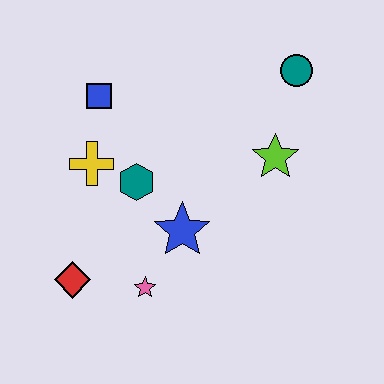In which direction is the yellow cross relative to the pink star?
The yellow cross is above the pink star.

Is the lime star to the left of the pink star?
No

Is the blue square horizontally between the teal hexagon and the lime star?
No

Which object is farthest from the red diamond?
The teal circle is farthest from the red diamond.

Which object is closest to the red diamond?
The pink star is closest to the red diamond.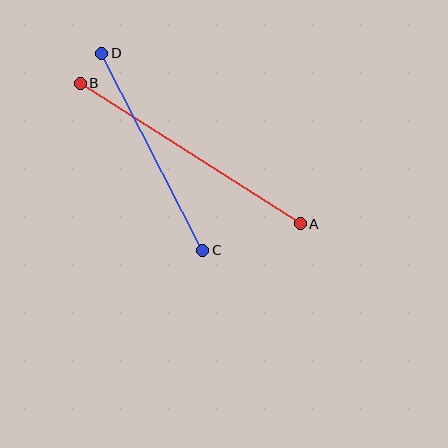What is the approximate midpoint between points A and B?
The midpoint is at approximately (190, 154) pixels.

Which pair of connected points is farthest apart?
Points A and B are farthest apart.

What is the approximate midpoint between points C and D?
The midpoint is at approximately (152, 152) pixels.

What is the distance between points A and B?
The distance is approximately 261 pixels.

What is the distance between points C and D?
The distance is approximately 221 pixels.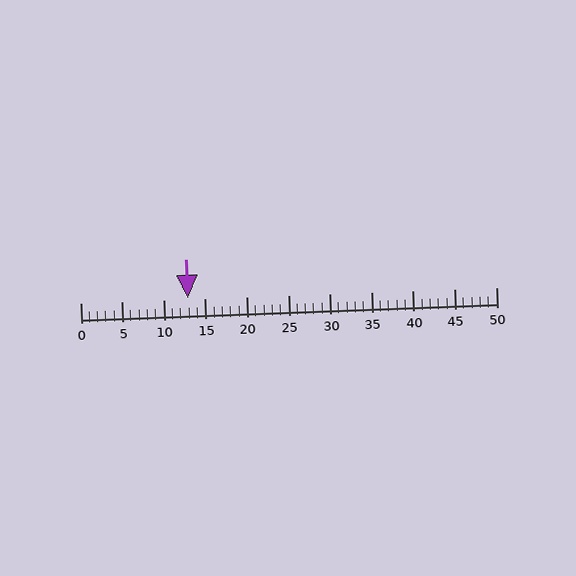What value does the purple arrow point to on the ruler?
The purple arrow points to approximately 13.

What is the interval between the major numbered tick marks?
The major tick marks are spaced 5 units apart.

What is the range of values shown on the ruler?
The ruler shows values from 0 to 50.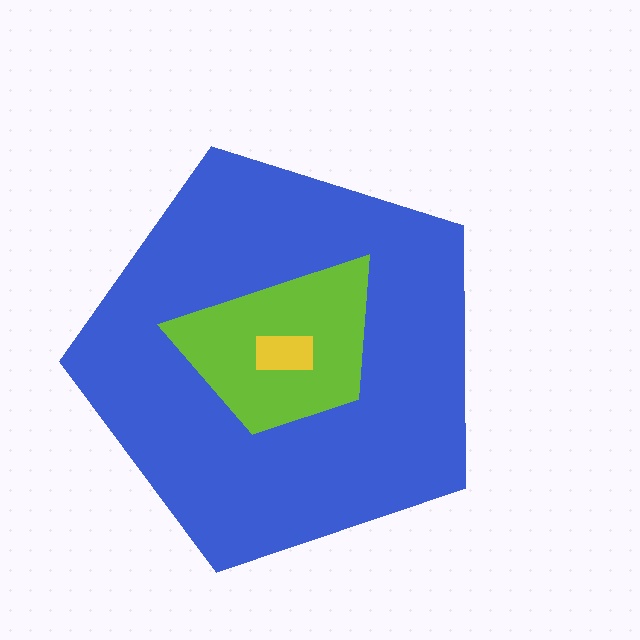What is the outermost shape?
The blue pentagon.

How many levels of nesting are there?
3.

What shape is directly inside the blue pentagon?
The lime trapezoid.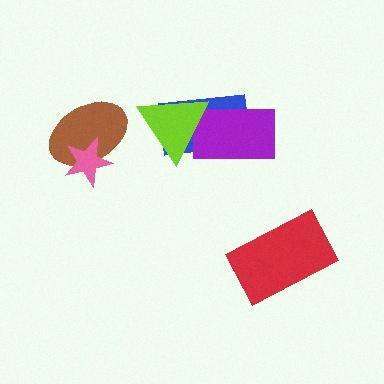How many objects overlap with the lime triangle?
2 objects overlap with the lime triangle.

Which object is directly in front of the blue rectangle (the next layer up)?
The purple rectangle is directly in front of the blue rectangle.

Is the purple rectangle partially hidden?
Yes, it is partially covered by another shape.